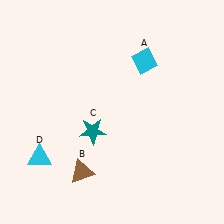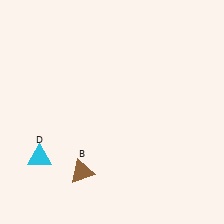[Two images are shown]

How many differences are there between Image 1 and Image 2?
There are 2 differences between the two images.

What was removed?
The cyan diamond (A), the teal star (C) were removed in Image 2.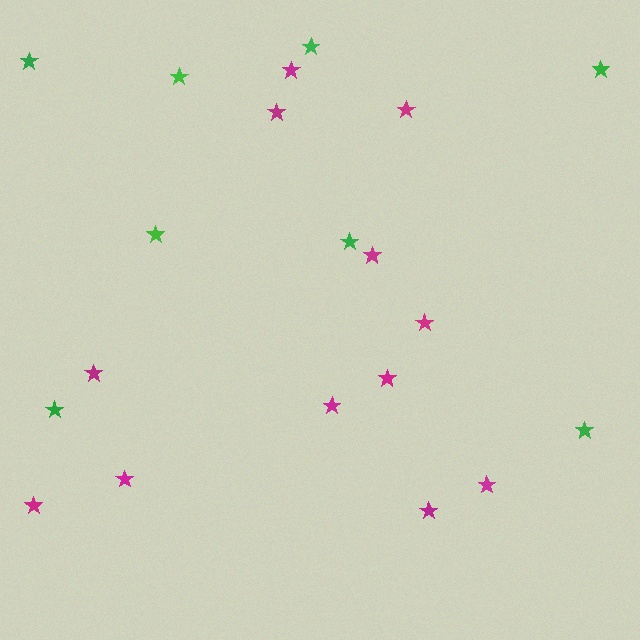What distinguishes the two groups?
There are 2 groups: one group of green stars (8) and one group of magenta stars (12).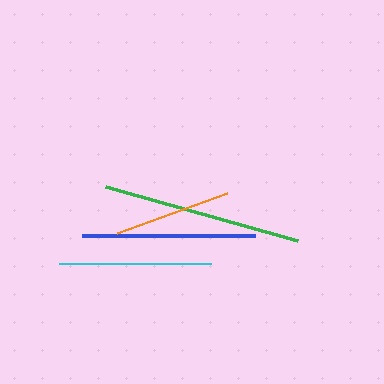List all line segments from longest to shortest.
From longest to shortest: green, blue, cyan, orange.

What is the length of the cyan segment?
The cyan segment is approximately 151 pixels long.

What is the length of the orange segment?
The orange segment is approximately 118 pixels long.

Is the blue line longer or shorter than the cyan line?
The blue line is longer than the cyan line.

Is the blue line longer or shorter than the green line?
The green line is longer than the blue line.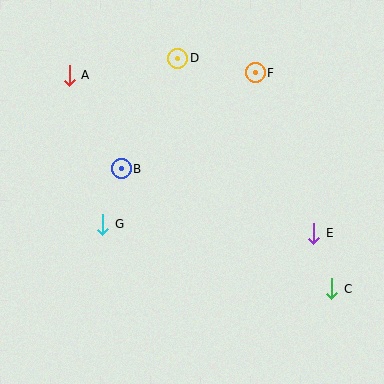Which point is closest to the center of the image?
Point B at (121, 169) is closest to the center.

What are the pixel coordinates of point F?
Point F is at (255, 73).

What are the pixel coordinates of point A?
Point A is at (69, 75).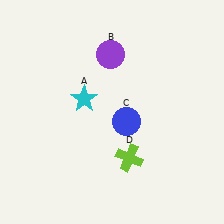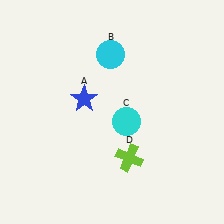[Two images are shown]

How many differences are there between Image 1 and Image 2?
There are 3 differences between the two images.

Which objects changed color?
A changed from cyan to blue. B changed from purple to cyan. C changed from blue to cyan.